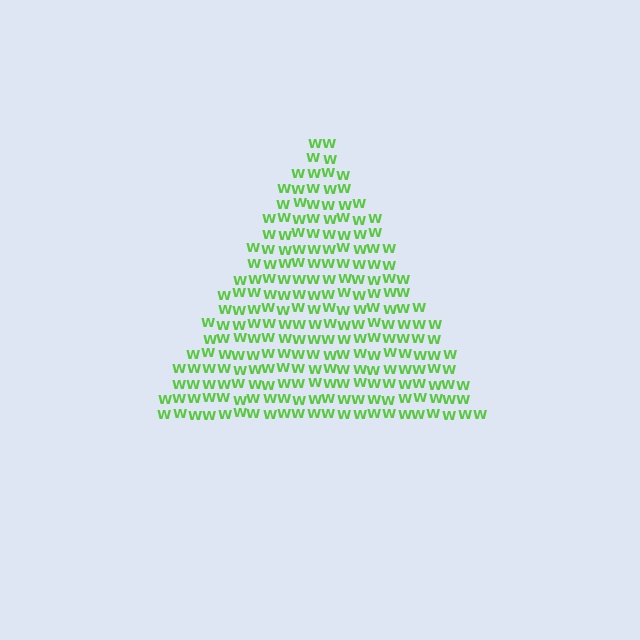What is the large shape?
The large shape is a triangle.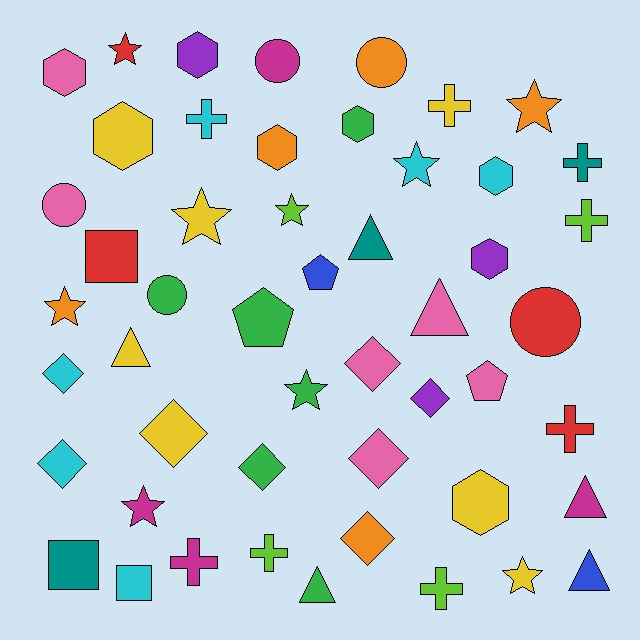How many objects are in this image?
There are 50 objects.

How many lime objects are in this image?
There are 4 lime objects.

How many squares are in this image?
There are 3 squares.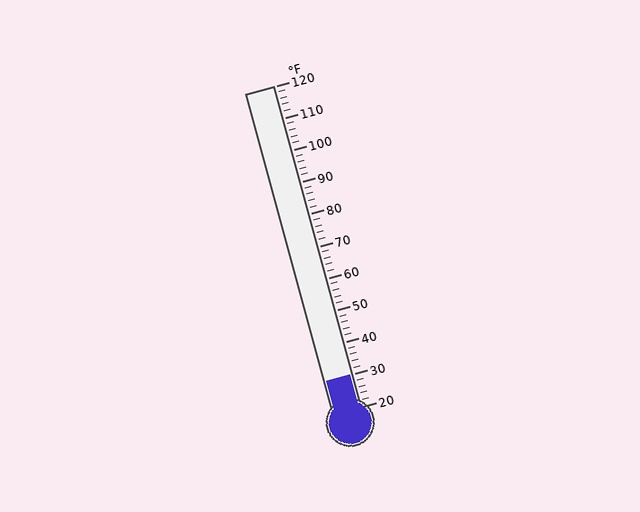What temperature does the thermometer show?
The thermometer shows approximately 30°F.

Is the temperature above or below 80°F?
The temperature is below 80°F.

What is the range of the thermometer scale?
The thermometer scale ranges from 20°F to 120°F.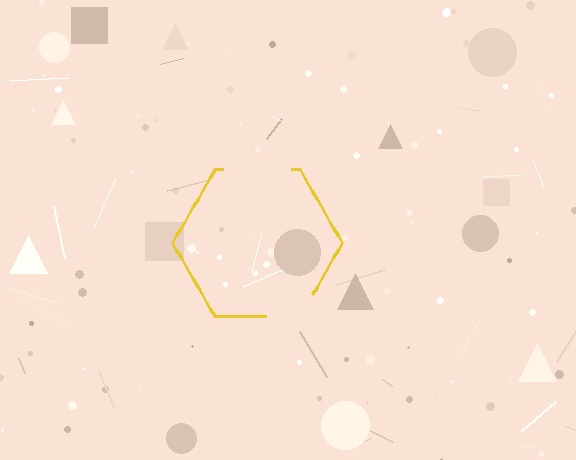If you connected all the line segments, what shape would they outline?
They would outline a hexagon.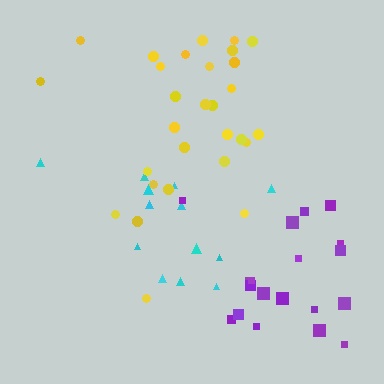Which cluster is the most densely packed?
Purple.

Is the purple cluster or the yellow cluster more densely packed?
Purple.